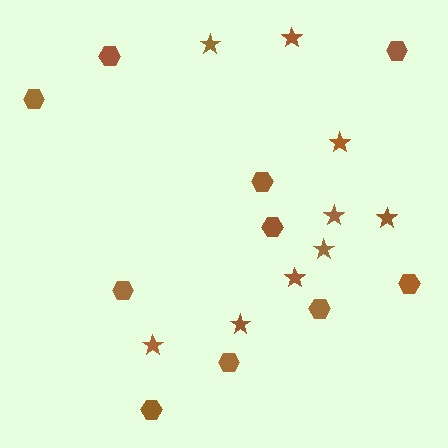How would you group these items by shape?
There are 2 groups: one group of stars (9) and one group of hexagons (10).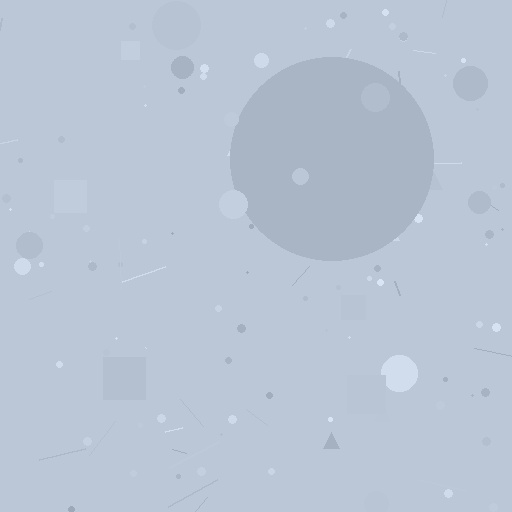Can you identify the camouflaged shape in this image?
The camouflaged shape is a circle.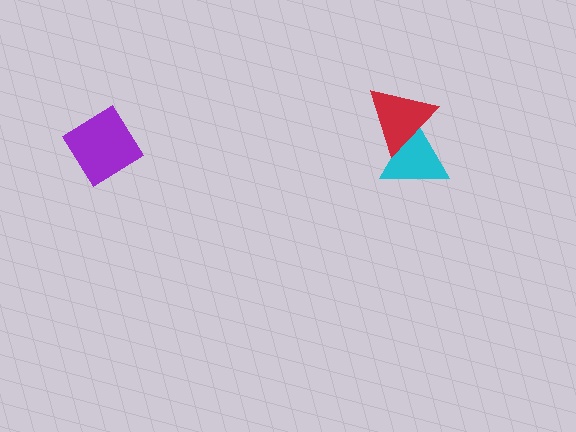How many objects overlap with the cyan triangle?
1 object overlaps with the cyan triangle.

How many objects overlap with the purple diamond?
0 objects overlap with the purple diamond.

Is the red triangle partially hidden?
No, no other shape covers it.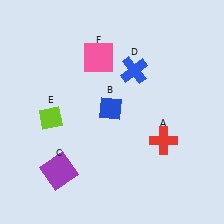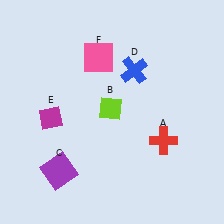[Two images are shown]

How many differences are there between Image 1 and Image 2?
There are 2 differences between the two images.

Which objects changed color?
B changed from blue to lime. E changed from lime to magenta.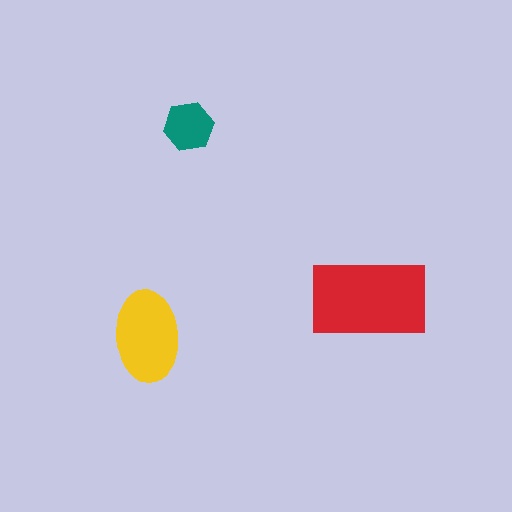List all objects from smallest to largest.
The teal hexagon, the yellow ellipse, the red rectangle.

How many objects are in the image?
There are 3 objects in the image.